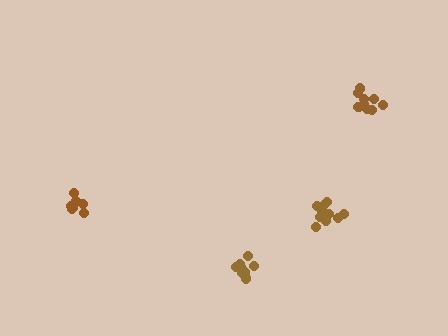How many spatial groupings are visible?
There are 4 spatial groupings.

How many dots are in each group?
Group 1: 9 dots, Group 2: 12 dots, Group 3: 9 dots, Group 4: 7 dots (37 total).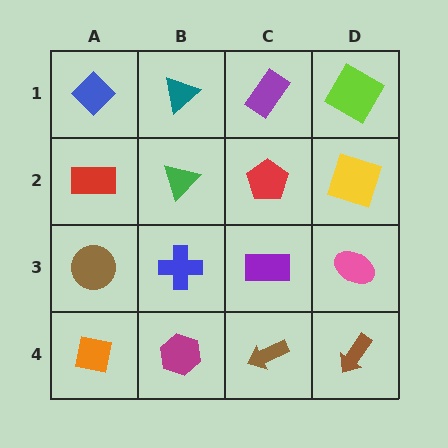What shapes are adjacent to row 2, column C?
A purple rectangle (row 1, column C), a purple rectangle (row 3, column C), a green triangle (row 2, column B), a yellow square (row 2, column D).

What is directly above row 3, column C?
A red pentagon.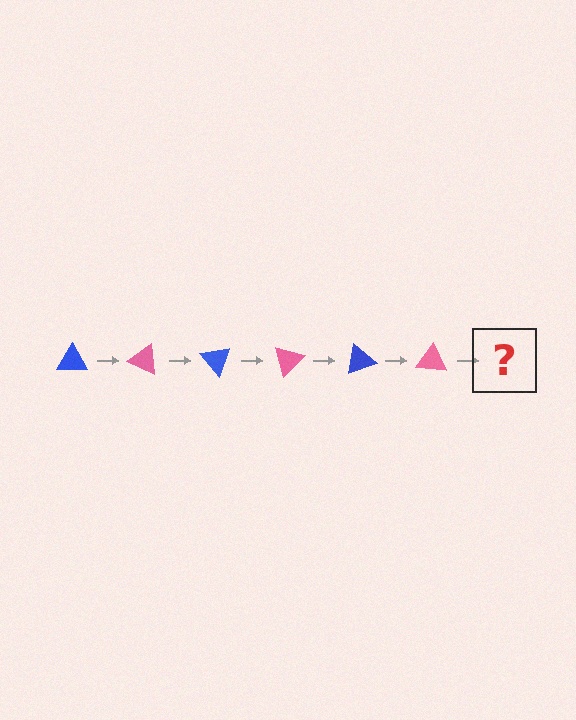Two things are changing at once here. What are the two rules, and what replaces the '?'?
The two rules are that it rotates 25 degrees each step and the color cycles through blue and pink. The '?' should be a blue triangle, rotated 150 degrees from the start.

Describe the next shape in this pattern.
It should be a blue triangle, rotated 150 degrees from the start.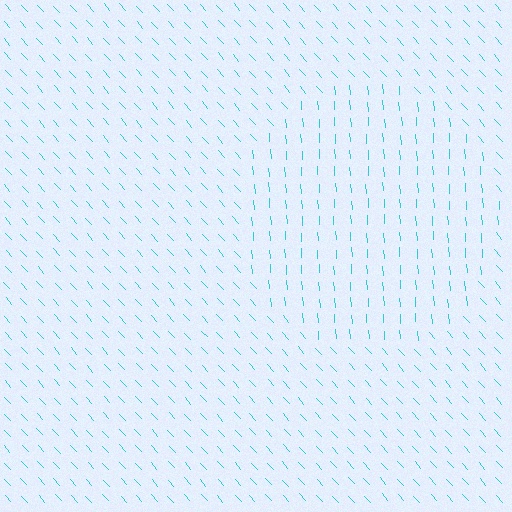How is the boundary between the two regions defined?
The boundary is defined purely by a change in line orientation (approximately 38 degrees difference). All lines are the same color and thickness.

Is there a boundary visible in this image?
Yes, there is a texture boundary formed by a change in line orientation.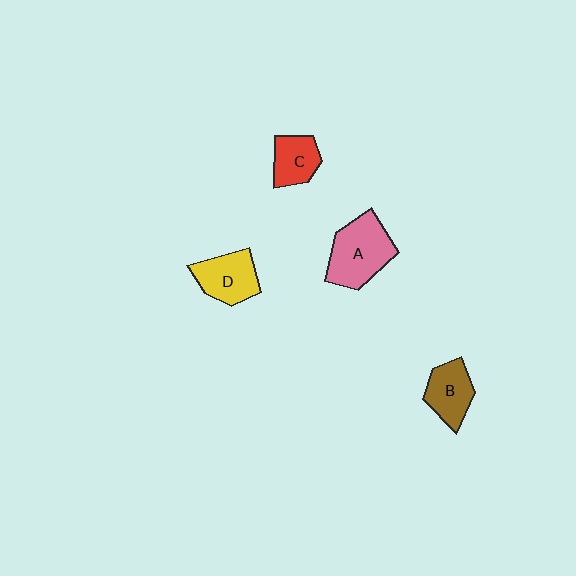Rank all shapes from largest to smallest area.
From largest to smallest: A (pink), D (yellow), B (brown), C (red).